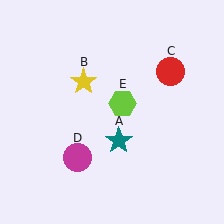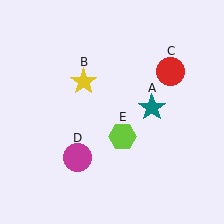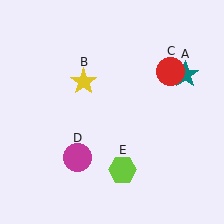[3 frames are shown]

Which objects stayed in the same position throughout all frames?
Yellow star (object B) and red circle (object C) and magenta circle (object D) remained stationary.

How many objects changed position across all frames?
2 objects changed position: teal star (object A), lime hexagon (object E).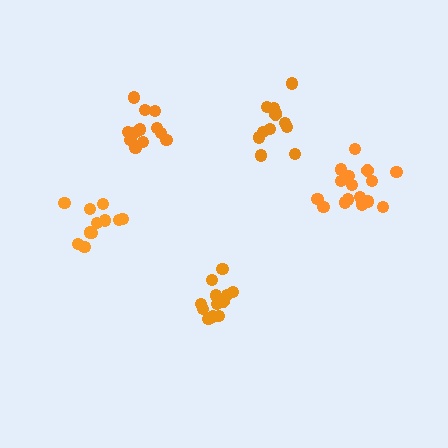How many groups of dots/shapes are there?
There are 5 groups.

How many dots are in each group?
Group 1: 12 dots, Group 2: 12 dots, Group 3: 12 dots, Group 4: 11 dots, Group 5: 16 dots (63 total).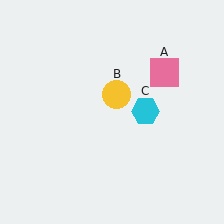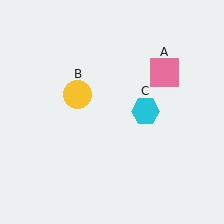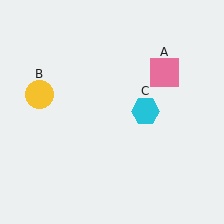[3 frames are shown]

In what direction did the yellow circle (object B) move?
The yellow circle (object B) moved left.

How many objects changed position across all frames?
1 object changed position: yellow circle (object B).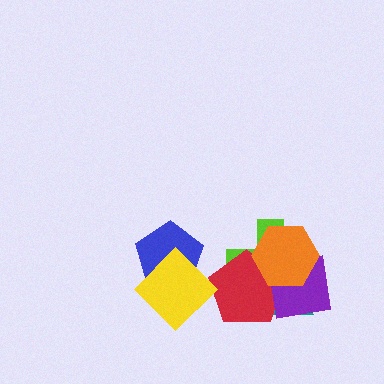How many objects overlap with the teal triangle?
4 objects overlap with the teal triangle.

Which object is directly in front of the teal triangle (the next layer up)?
The red pentagon is directly in front of the teal triangle.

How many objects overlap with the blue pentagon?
1 object overlaps with the blue pentagon.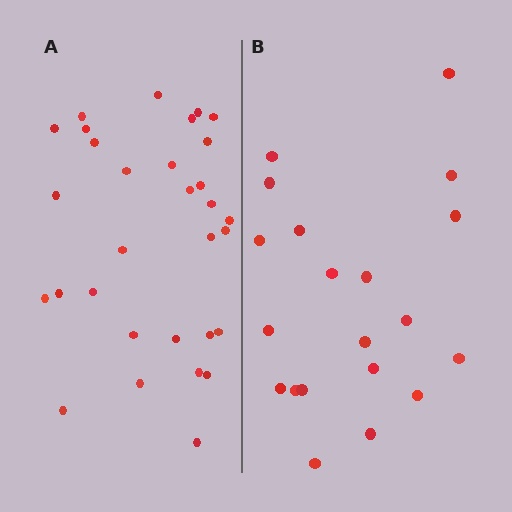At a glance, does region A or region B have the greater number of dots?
Region A (the left region) has more dots.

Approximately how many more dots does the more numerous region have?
Region A has roughly 12 or so more dots than region B.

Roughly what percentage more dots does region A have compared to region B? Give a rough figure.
About 55% more.